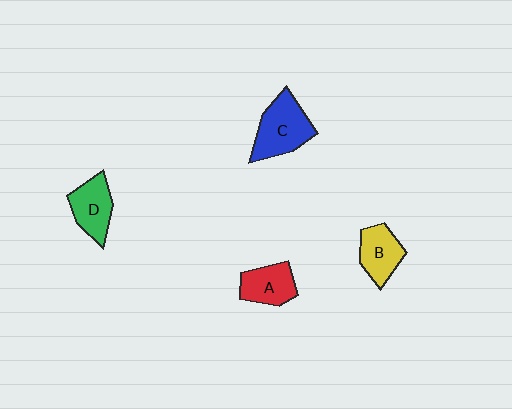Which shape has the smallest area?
Shape A (red).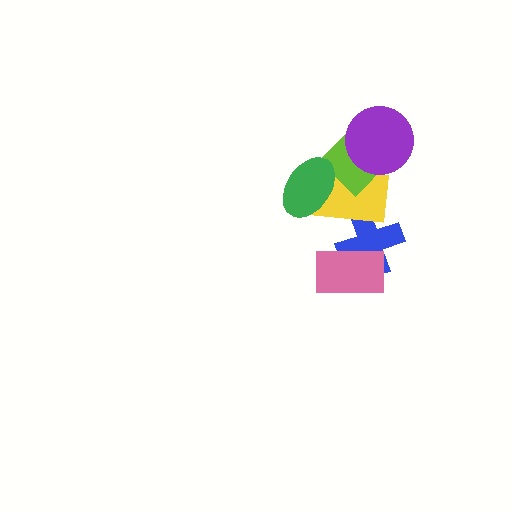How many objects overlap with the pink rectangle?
1 object overlaps with the pink rectangle.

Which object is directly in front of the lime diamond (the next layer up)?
The purple circle is directly in front of the lime diamond.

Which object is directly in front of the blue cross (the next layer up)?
The yellow rectangle is directly in front of the blue cross.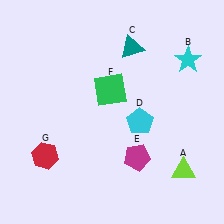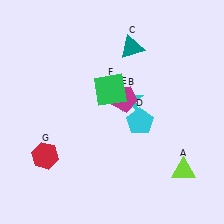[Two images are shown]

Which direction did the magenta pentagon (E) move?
The magenta pentagon (E) moved up.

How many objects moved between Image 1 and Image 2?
2 objects moved between the two images.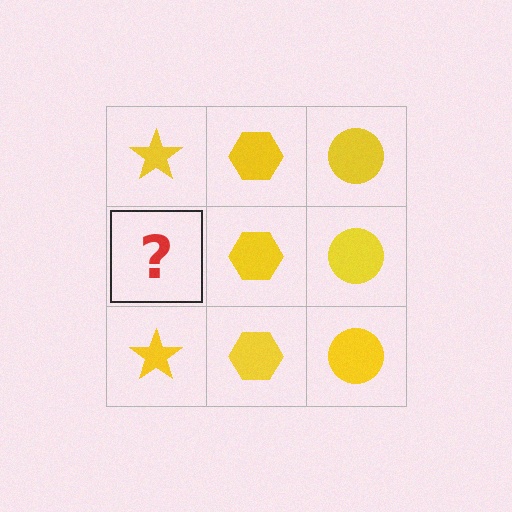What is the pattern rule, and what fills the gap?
The rule is that each column has a consistent shape. The gap should be filled with a yellow star.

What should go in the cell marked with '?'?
The missing cell should contain a yellow star.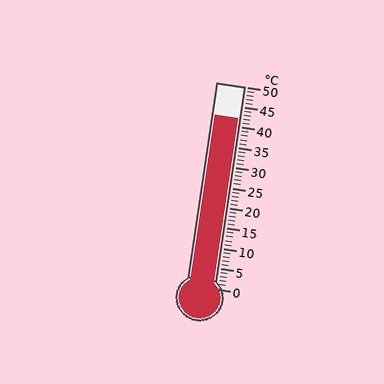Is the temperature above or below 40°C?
The temperature is above 40°C.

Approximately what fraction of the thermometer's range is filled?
The thermometer is filled to approximately 85% of its range.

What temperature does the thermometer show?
The thermometer shows approximately 42°C.